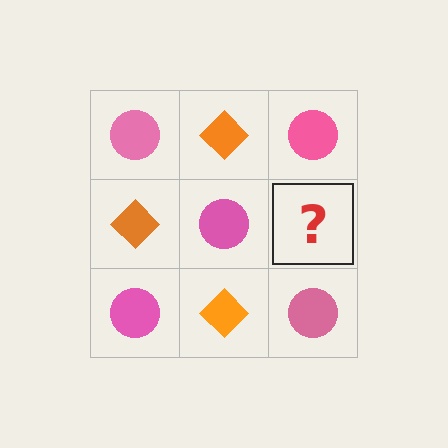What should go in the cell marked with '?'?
The missing cell should contain an orange diamond.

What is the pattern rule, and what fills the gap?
The rule is that it alternates pink circle and orange diamond in a checkerboard pattern. The gap should be filled with an orange diamond.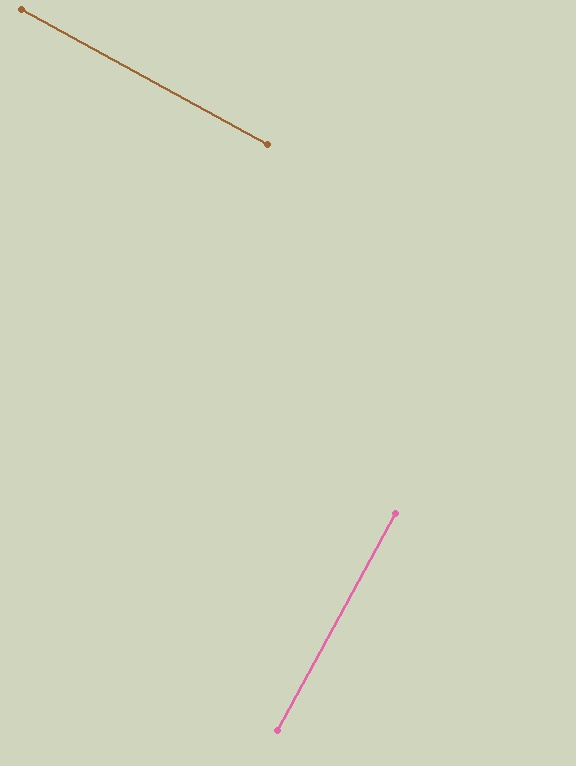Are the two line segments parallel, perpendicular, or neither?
Perpendicular — they meet at approximately 90°.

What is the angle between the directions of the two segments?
Approximately 90 degrees.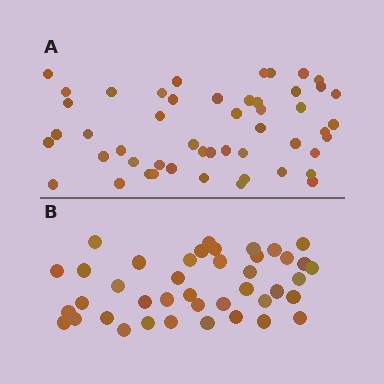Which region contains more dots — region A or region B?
Region A (the top region) has more dots.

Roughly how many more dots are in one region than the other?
Region A has roughly 8 or so more dots than region B.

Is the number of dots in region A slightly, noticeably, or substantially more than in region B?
Region A has only slightly more — the two regions are fairly close. The ratio is roughly 1.2 to 1.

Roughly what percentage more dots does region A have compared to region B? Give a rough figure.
About 20% more.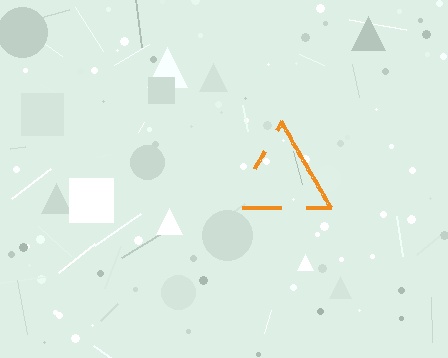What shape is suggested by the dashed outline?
The dashed outline suggests a triangle.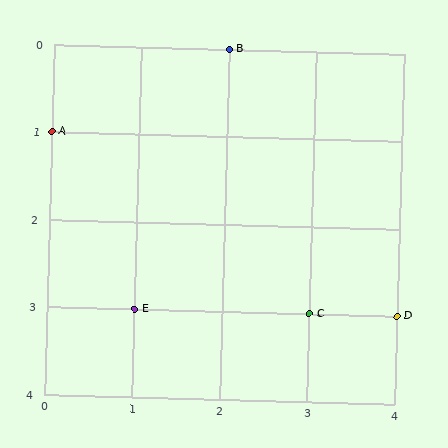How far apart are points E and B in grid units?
Points E and B are 1 column and 3 rows apart (about 3.2 grid units diagonally).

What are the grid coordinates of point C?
Point C is at grid coordinates (3, 3).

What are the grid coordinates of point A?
Point A is at grid coordinates (0, 1).